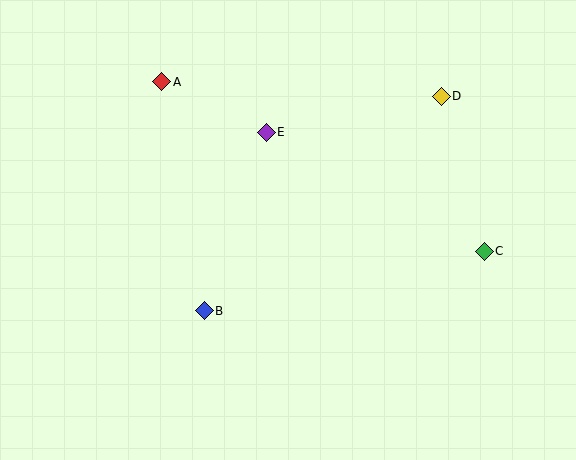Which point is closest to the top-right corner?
Point D is closest to the top-right corner.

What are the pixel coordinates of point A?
Point A is at (162, 82).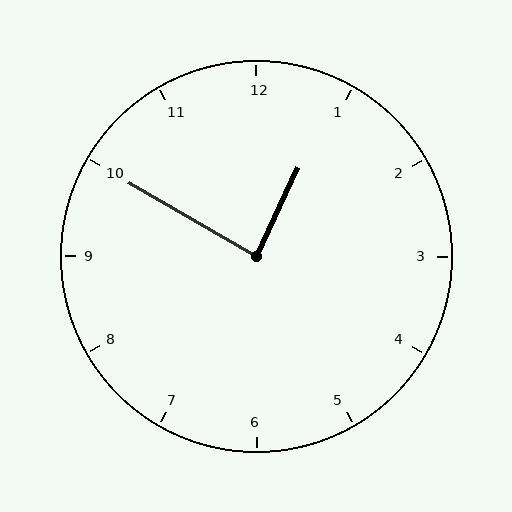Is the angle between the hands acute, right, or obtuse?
It is right.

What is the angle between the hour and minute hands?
Approximately 85 degrees.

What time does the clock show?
12:50.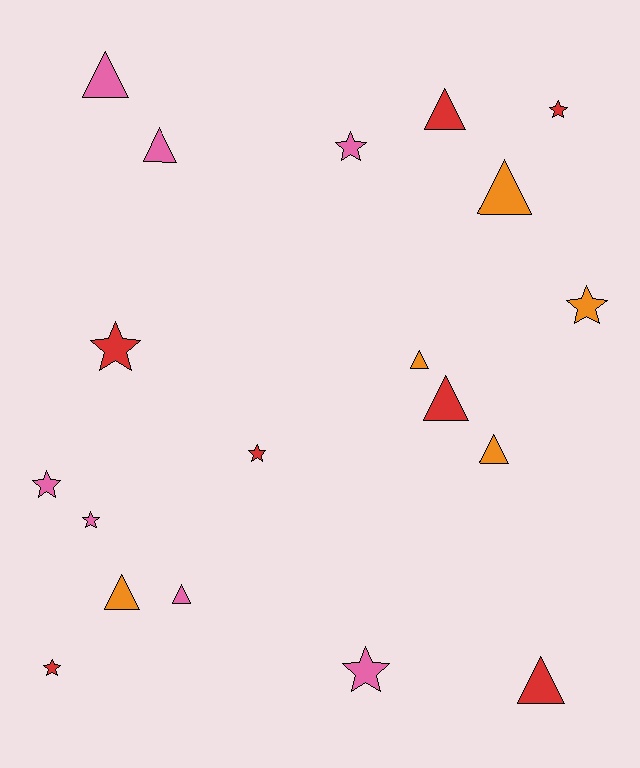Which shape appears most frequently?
Triangle, with 10 objects.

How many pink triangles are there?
There are 3 pink triangles.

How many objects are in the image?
There are 19 objects.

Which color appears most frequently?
Red, with 7 objects.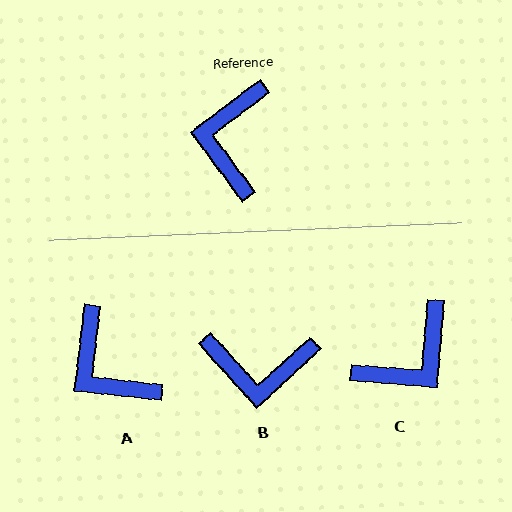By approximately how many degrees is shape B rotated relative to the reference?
Approximately 96 degrees counter-clockwise.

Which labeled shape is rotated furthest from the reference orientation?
C, about 139 degrees away.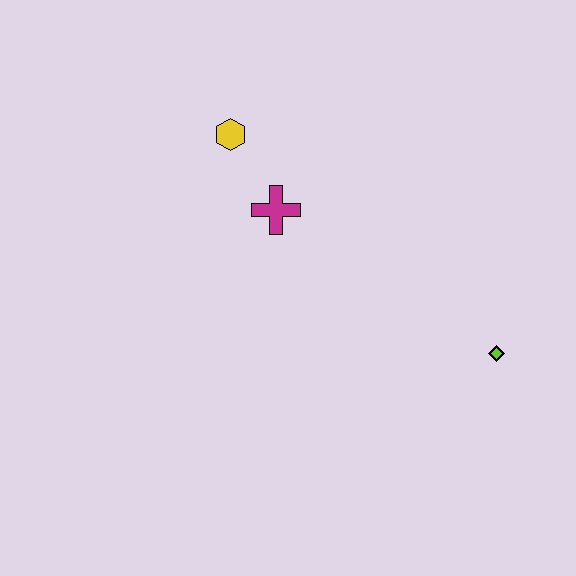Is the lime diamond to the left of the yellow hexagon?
No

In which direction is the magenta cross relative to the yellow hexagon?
The magenta cross is below the yellow hexagon.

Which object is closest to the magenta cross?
The yellow hexagon is closest to the magenta cross.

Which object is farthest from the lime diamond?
The yellow hexagon is farthest from the lime diamond.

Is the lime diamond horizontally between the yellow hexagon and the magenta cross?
No